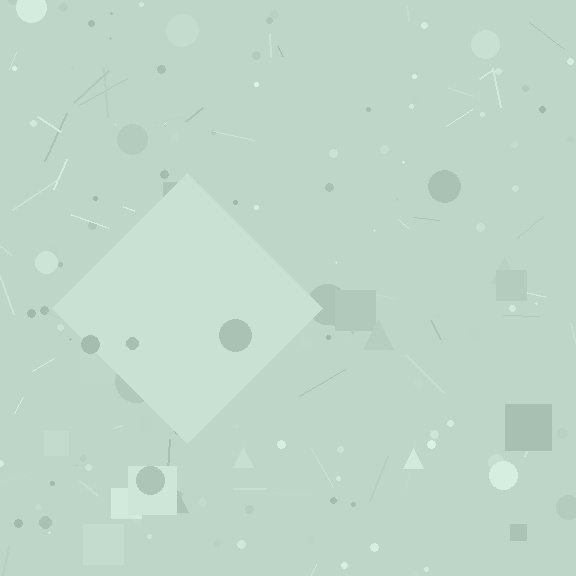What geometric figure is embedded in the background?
A diamond is embedded in the background.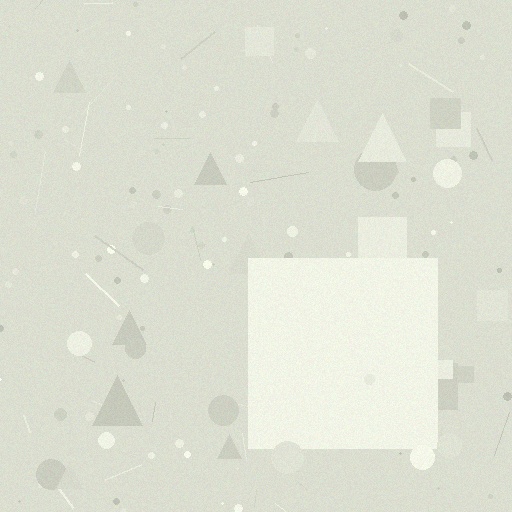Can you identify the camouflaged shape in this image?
The camouflaged shape is a square.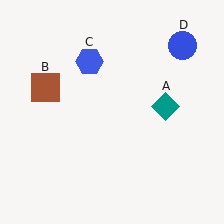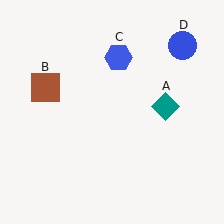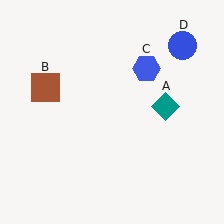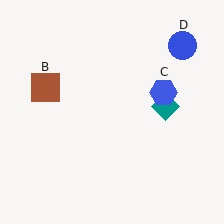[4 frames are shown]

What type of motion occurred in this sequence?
The blue hexagon (object C) rotated clockwise around the center of the scene.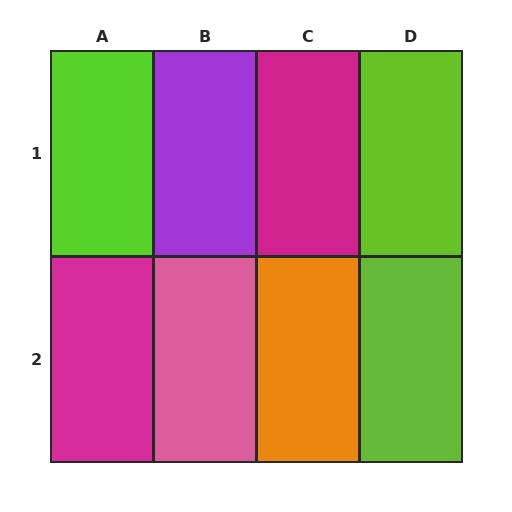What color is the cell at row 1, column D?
Lime.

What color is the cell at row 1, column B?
Purple.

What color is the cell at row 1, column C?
Magenta.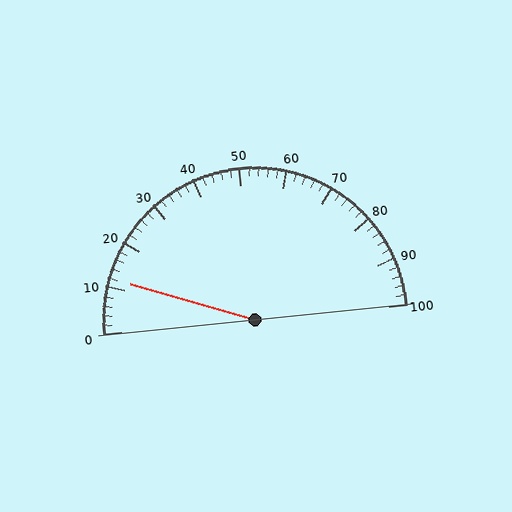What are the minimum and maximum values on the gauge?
The gauge ranges from 0 to 100.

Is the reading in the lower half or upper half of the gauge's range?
The reading is in the lower half of the range (0 to 100).